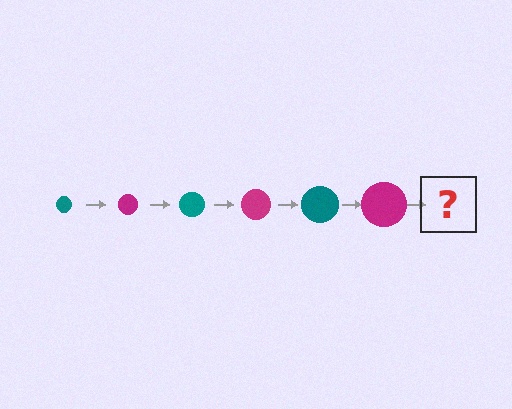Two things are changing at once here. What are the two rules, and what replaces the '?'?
The two rules are that the circle grows larger each step and the color cycles through teal and magenta. The '?' should be a teal circle, larger than the previous one.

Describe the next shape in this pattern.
It should be a teal circle, larger than the previous one.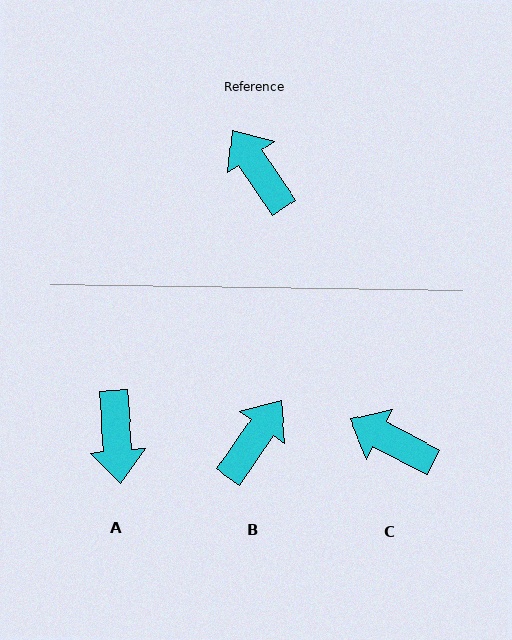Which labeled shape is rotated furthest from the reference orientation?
A, about 151 degrees away.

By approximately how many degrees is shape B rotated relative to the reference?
Approximately 69 degrees clockwise.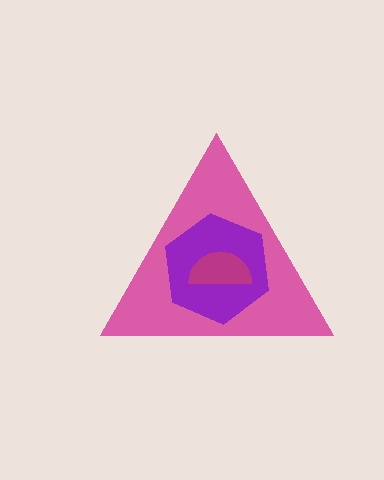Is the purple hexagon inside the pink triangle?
Yes.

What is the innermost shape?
The magenta semicircle.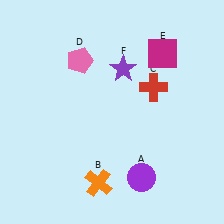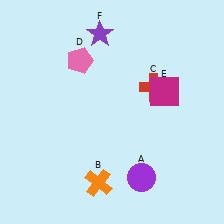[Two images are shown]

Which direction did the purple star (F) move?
The purple star (F) moved up.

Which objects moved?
The objects that moved are: the magenta square (E), the purple star (F).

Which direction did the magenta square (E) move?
The magenta square (E) moved down.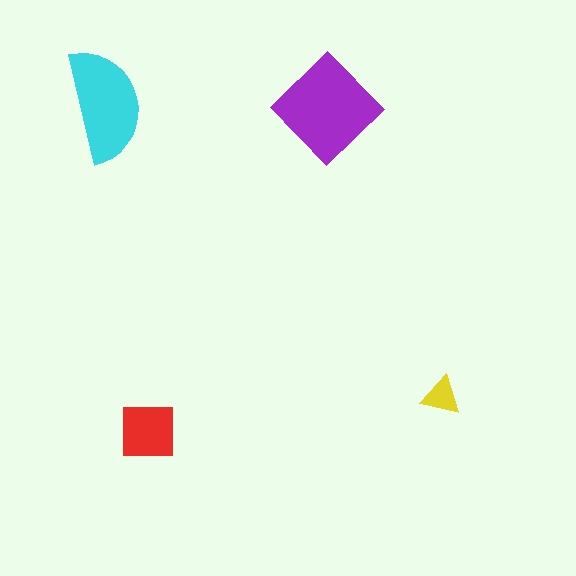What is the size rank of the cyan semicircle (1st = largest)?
2nd.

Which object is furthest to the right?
The yellow triangle is rightmost.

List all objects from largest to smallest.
The purple diamond, the cyan semicircle, the red square, the yellow triangle.